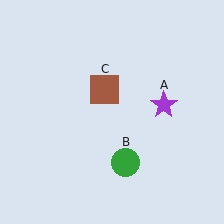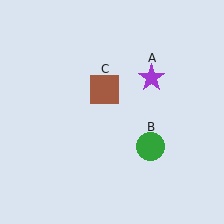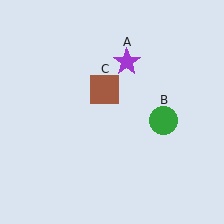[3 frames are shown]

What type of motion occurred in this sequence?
The purple star (object A), green circle (object B) rotated counterclockwise around the center of the scene.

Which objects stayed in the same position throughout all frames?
Brown square (object C) remained stationary.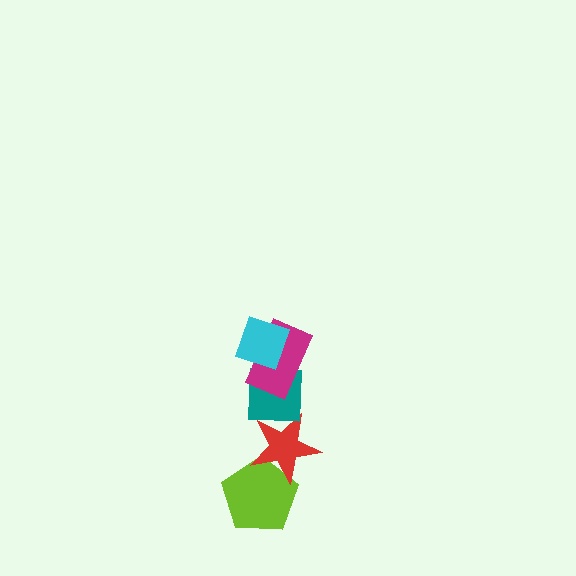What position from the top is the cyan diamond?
The cyan diamond is 1st from the top.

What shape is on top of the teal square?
The magenta rectangle is on top of the teal square.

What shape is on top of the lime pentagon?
The red star is on top of the lime pentagon.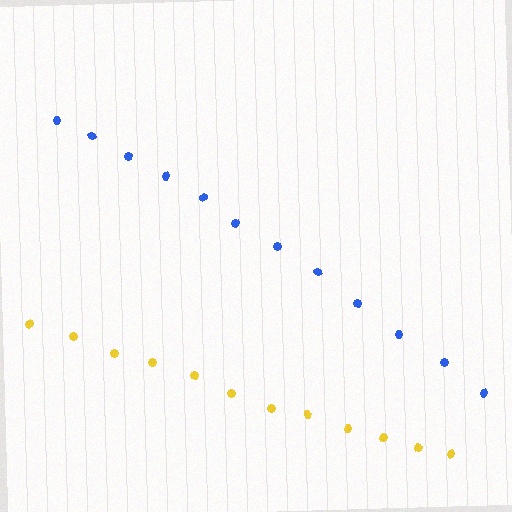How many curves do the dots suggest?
There are 2 distinct paths.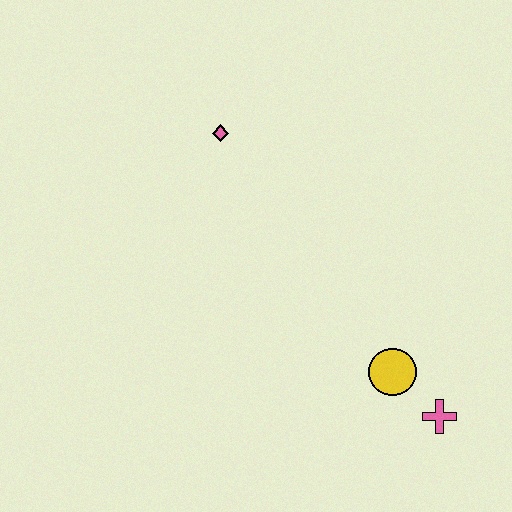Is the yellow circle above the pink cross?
Yes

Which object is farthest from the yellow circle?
The pink diamond is farthest from the yellow circle.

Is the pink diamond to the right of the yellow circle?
No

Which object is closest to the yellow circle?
The pink cross is closest to the yellow circle.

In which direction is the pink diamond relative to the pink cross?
The pink diamond is above the pink cross.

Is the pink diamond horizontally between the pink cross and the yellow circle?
No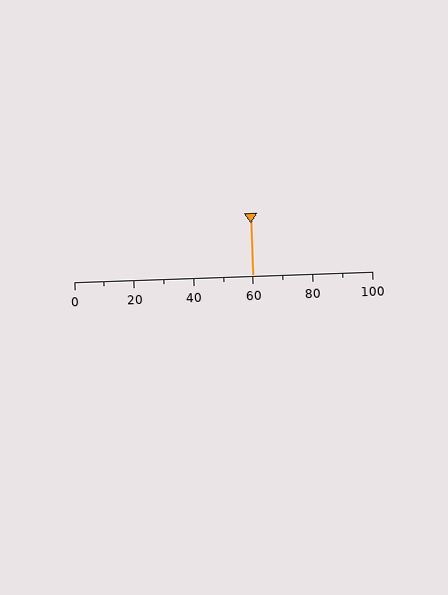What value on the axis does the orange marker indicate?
The marker indicates approximately 60.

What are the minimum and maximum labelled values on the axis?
The axis runs from 0 to 100.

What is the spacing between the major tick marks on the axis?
The major ticks are spaced 20 apart.